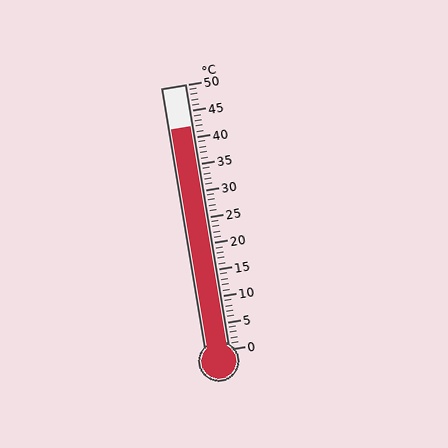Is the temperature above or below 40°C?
The temperature is above 40°C.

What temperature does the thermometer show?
The thermometer shows approximately 42°C.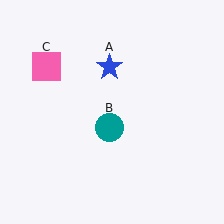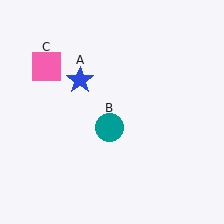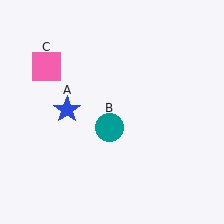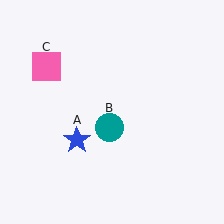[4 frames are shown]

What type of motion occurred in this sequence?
The blue star (object A) rotated counterclockwise around the center of the scene.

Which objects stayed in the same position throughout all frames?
Teal circle (object B) and pink square (object C) remained stationary.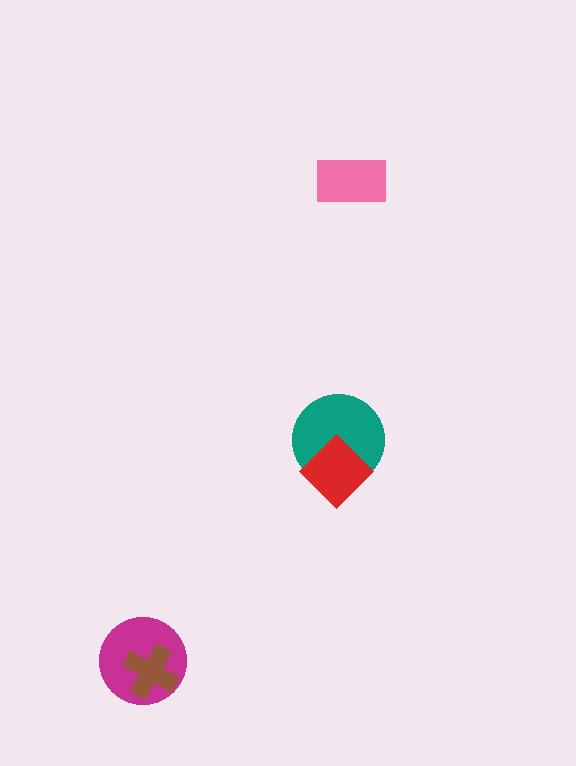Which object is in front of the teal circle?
The red diamond is in front of the teal circle.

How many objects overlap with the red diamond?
1 object overlaps with the red diamond.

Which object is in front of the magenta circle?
The brown cross is in front of the magenta circle.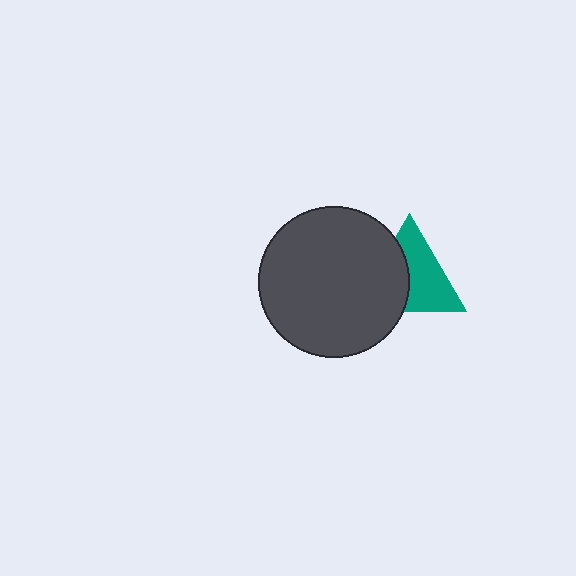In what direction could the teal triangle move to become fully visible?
The teal triangle could move right. That would shift it out from behind the dark gray circle entirely.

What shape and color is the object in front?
The object in front is a dark gray circle.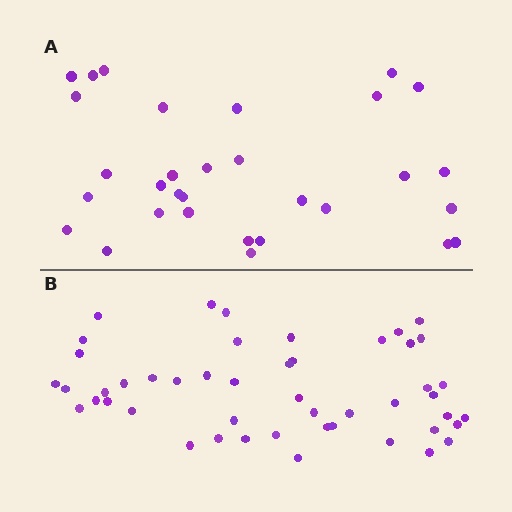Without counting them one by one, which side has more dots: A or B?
Region B (the bottom region) has more dots.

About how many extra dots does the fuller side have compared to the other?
Region B has approximately 15 more dots than region A.